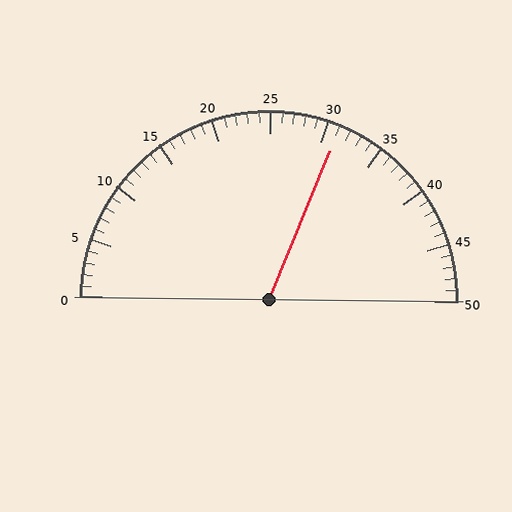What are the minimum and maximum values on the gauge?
The gauge ranges from 0 to 50.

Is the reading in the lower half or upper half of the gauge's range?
The reading is in the upper half of the range (0 to 50).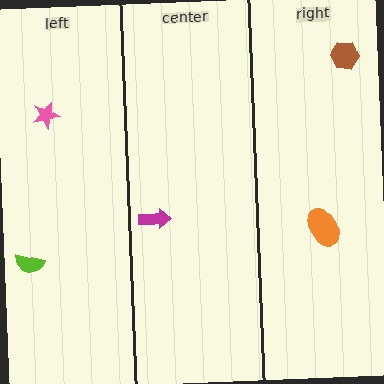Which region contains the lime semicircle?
The left region.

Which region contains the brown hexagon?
The right region.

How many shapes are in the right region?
2.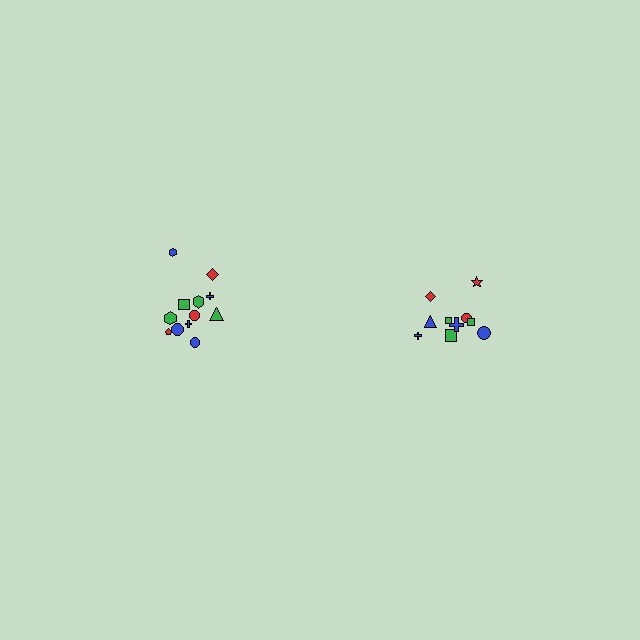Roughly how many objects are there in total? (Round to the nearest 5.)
Roughly 20 objects in total.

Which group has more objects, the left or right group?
The left group.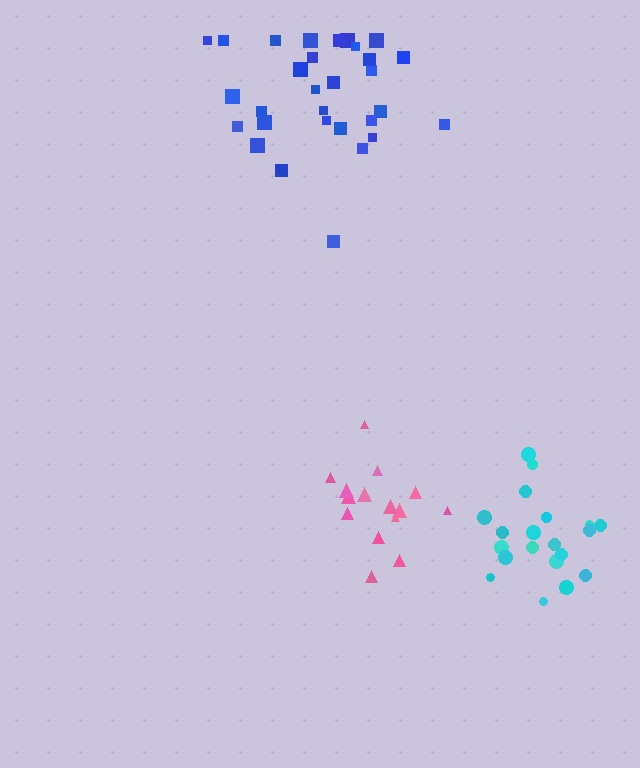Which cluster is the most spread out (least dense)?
Blue.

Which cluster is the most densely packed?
Pink.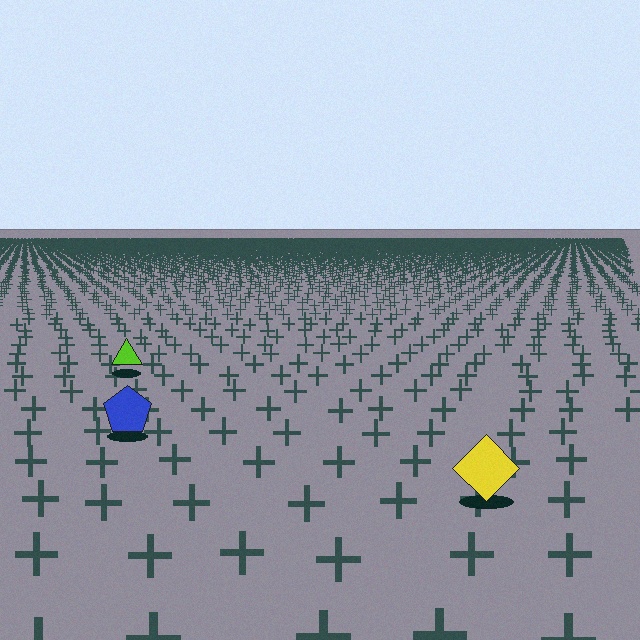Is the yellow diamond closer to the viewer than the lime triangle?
Yes. The yellow diamond is closer — you can tell from the texture gradient: the ground texture is coarser near it.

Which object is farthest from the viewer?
The lime triangle is farthest from the viewer. It appears smaller and the ground texture around it is denser.